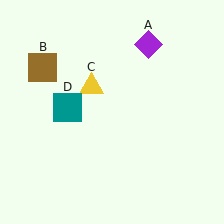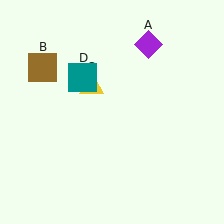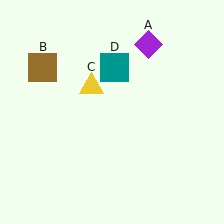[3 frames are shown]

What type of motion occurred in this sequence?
The teal square (object D) rotated clockwise around the center of the scene.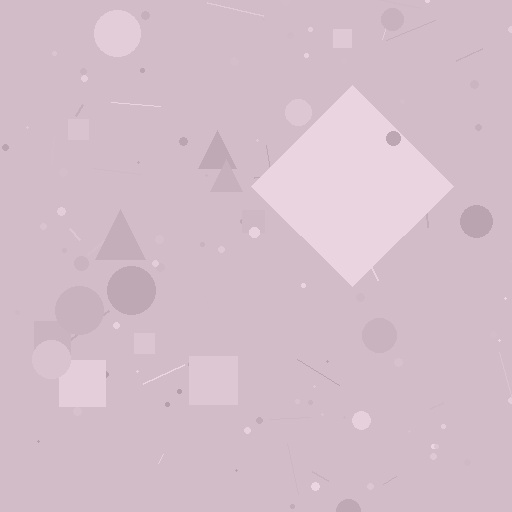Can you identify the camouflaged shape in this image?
The camouflaged shape is a diamond.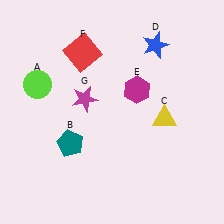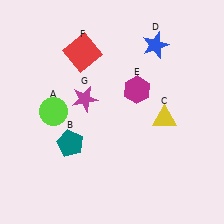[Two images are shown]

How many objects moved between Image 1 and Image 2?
1 object moved between the two images.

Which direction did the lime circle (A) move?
The lime circle (A) moved down.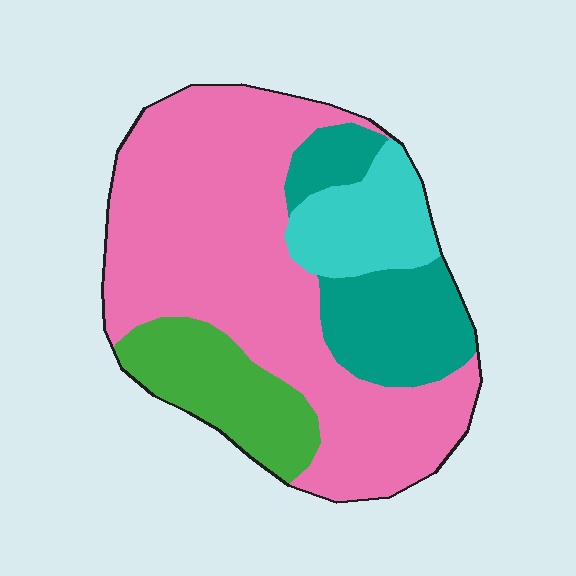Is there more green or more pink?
Pink.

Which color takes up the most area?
Pink, at roughly 55%.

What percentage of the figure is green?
Green covers 14% of the figure.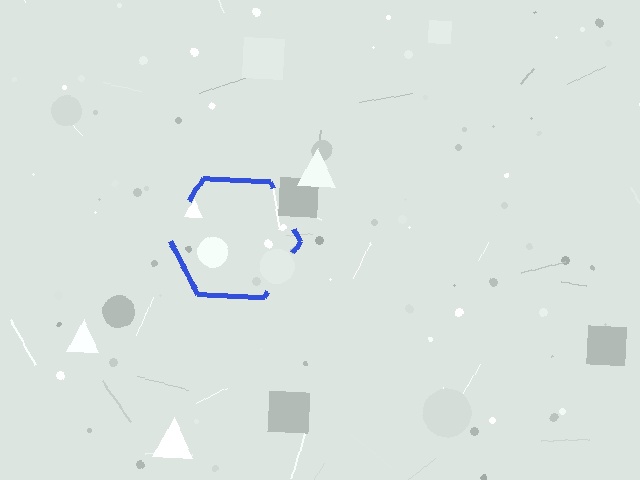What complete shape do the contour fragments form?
The contour fragments form a hexagon.